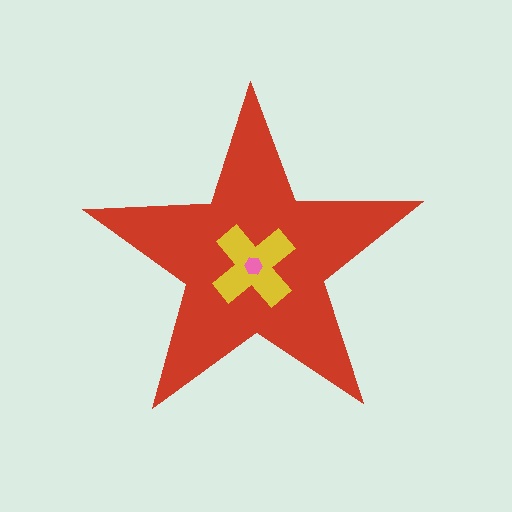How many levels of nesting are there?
3.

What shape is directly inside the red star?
The yellow cross.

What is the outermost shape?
The red star.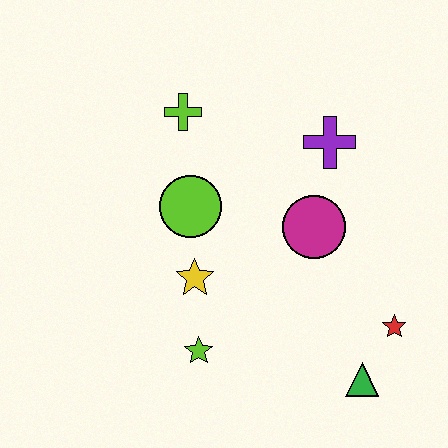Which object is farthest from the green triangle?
The lime cross is farthest from the green triangle.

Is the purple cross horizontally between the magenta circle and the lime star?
No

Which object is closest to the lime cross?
The lime circle is closest to the lime cross.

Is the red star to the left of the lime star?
No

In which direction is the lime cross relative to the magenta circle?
The lime cross is to the left of the magenta circle.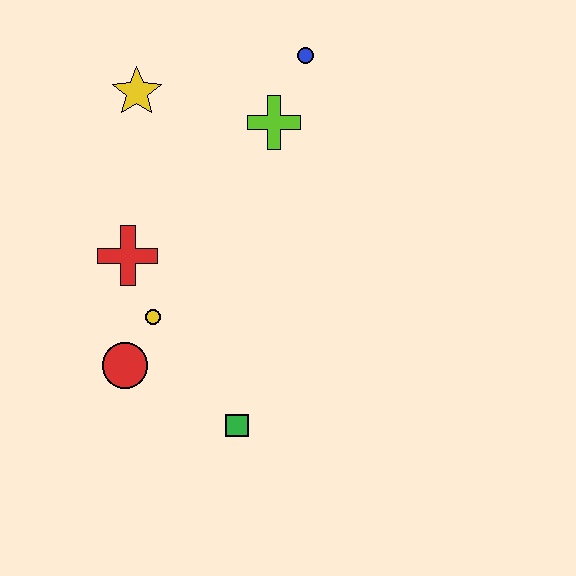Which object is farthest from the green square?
The blue circle is farthest from the green square.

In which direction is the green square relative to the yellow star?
The green square is below the yellow star.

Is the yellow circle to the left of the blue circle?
Yes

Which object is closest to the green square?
The red circle is closest to the green square.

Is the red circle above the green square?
Yes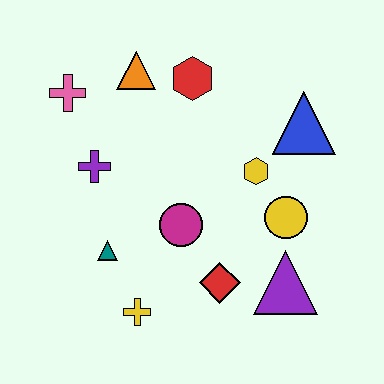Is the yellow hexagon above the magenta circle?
Yes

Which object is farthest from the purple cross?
The purple triangle is farthest from the purple cross.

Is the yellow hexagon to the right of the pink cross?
Yes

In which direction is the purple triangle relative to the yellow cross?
The purple triangle is to the right of the yellow cross.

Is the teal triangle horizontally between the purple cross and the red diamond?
Yes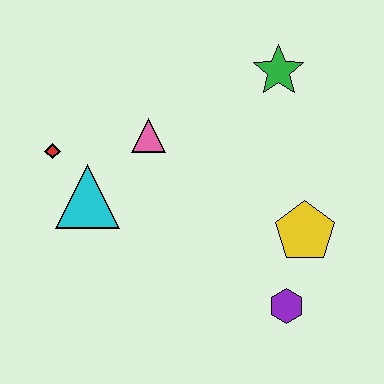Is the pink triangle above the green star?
No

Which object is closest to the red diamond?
The cyan triangle is closest to the red diamond.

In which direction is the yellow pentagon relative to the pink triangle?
The yellow pentagon is to the right of the pink triangle.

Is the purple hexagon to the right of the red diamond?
Yes